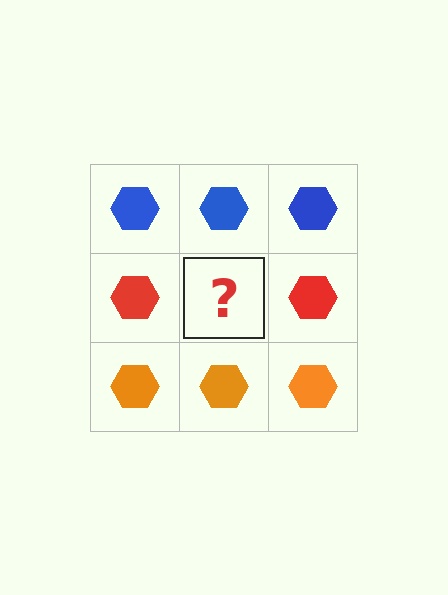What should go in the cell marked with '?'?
The missing cell should contain a red hexagon.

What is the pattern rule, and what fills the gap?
The rule is that each row has a consistent color. The gap should be filled with a red hexagon.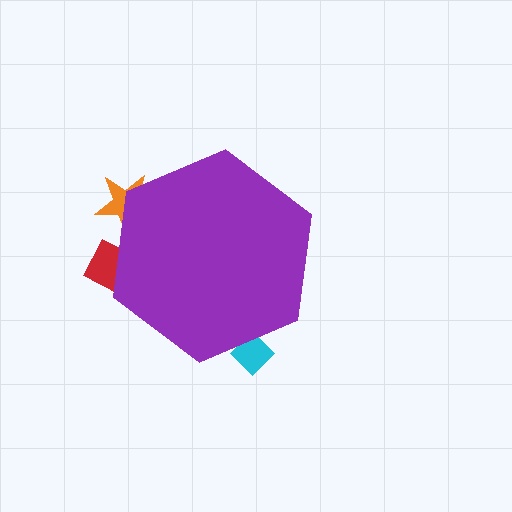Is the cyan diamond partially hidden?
Yes, the cyan diamond is partially hidden behind the purple hexagon.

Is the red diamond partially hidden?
Yes, the red diamond is partially hidden behind the purple hexagon.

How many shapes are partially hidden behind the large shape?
3 shapes are partially hidden.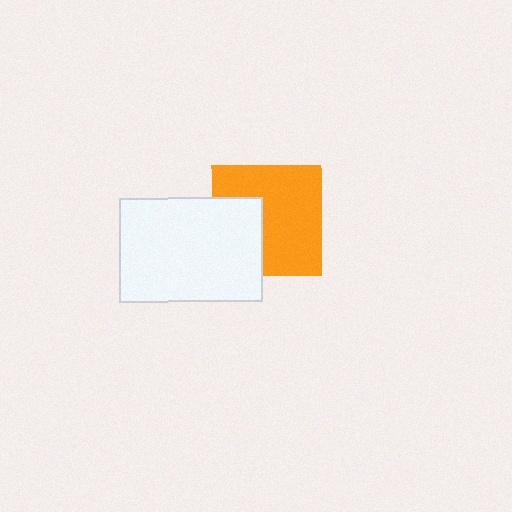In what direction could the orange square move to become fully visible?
The orange square could move right. That would shift it out from behind the white rectangle entirely.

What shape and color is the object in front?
The object in front is a white rectangle.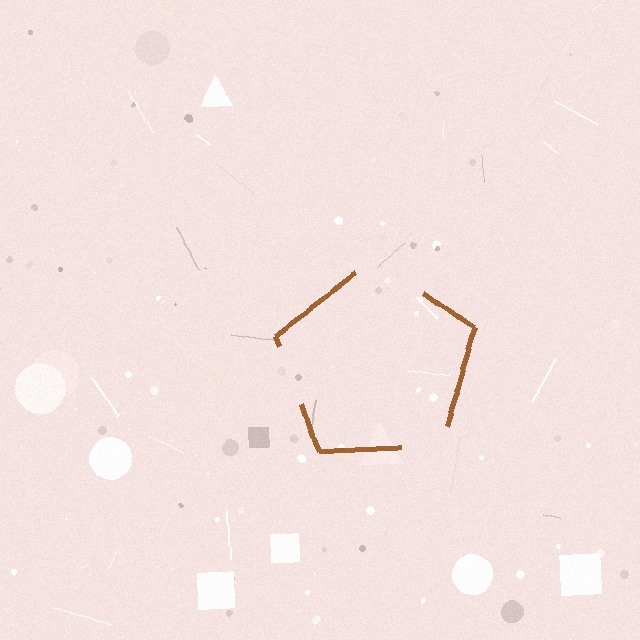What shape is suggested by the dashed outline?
The dashed outline suggests a pentagon.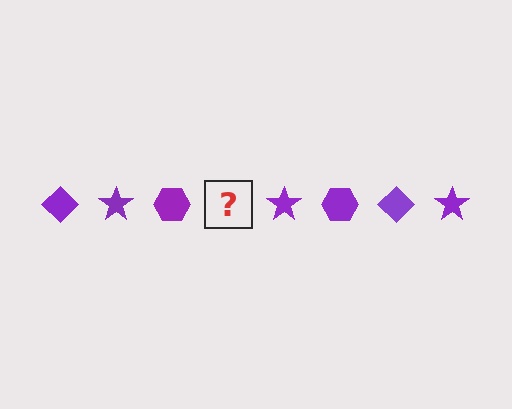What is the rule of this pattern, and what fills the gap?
The rule is that the pattern cycles through diamond, star, hexagon shapes in purple. The gap should be filled with a purple diamond.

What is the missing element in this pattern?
The missing element is a purple diamond.